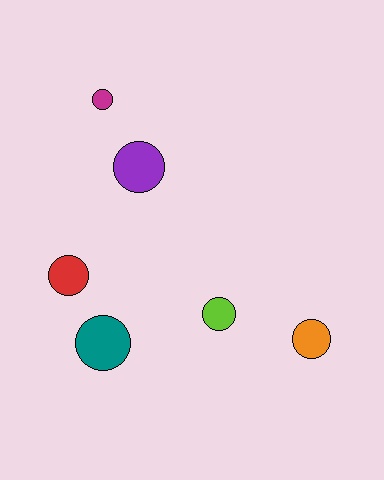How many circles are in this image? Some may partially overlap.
There are 6 circles.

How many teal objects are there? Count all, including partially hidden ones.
There is 1 teal object.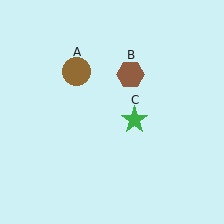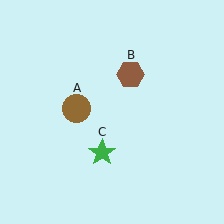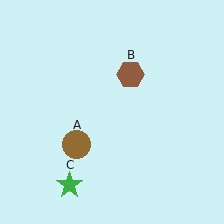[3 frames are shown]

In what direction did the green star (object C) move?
The green star (object C) moved down and to the left.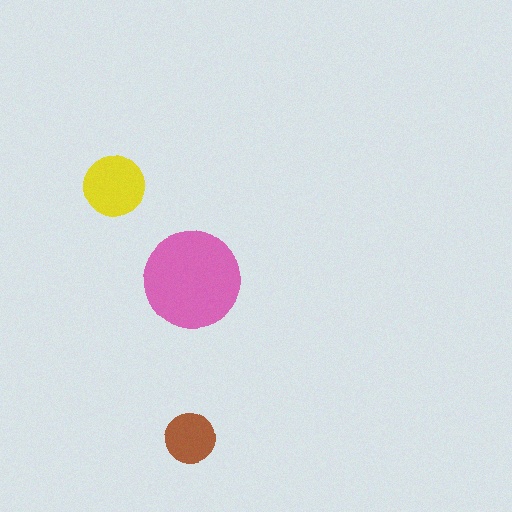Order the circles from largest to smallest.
the pink one, the yellow one, the brown one.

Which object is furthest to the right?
The pink circle is rightmost.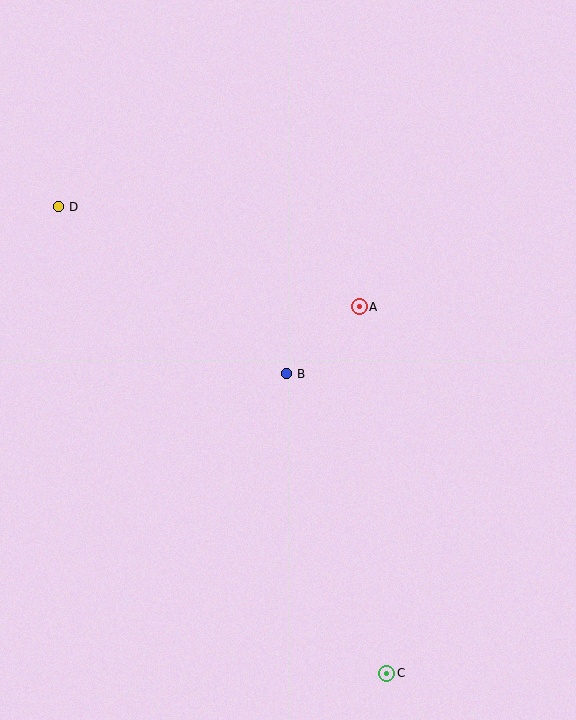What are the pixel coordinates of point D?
Point D is at (58, 207).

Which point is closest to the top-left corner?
Point D is closest to the top-left corner.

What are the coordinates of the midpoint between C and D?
The midpoint between C and D is at (223, 440).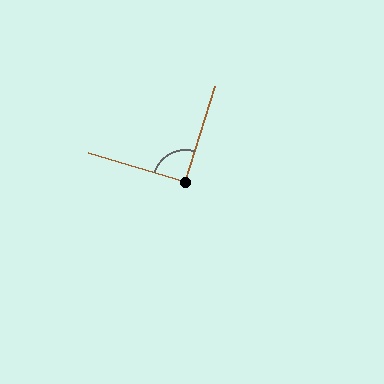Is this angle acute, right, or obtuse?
It is approximately a right angle.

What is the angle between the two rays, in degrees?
Approximately 91 degrees.